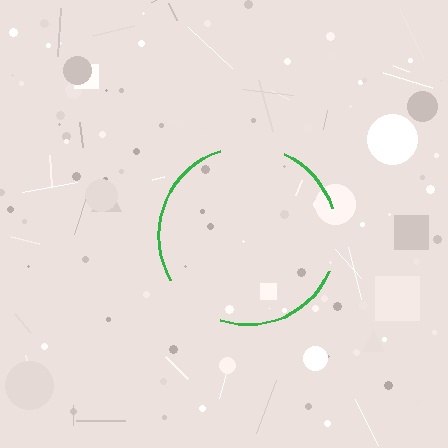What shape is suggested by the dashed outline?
The dashed outline suggests a circle.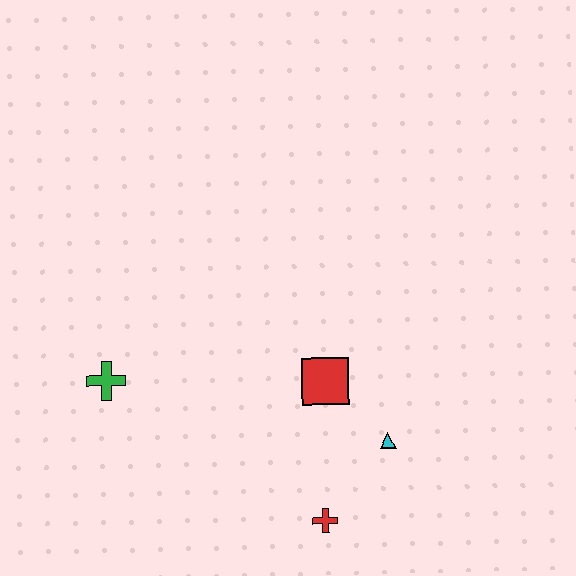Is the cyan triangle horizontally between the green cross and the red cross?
No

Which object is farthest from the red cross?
The green cross is farthest from the red cross.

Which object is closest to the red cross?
The cyan triangle is closest to the red cross.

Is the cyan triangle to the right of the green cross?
Yes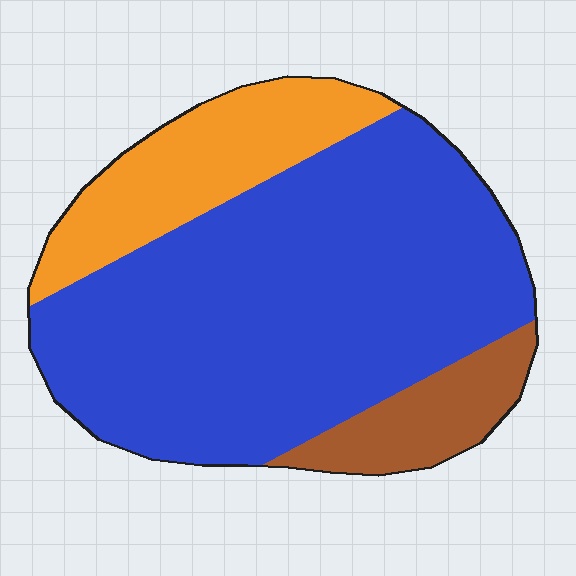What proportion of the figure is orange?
Orange takes up about one fifth (1/5) of the figure.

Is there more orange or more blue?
Blue.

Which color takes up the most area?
Blue, at roughly 70%.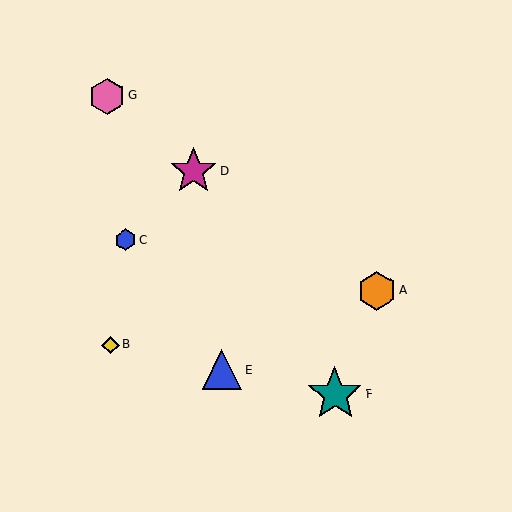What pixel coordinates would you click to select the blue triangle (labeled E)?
Click at (222, 370) to select the blue triangle E.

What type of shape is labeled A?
Shape A is an orange hexagon.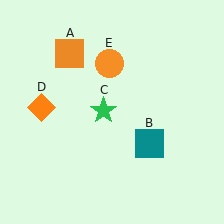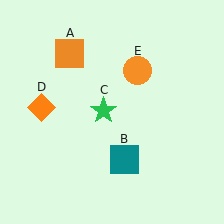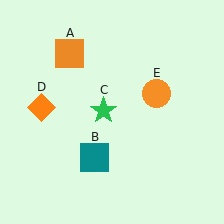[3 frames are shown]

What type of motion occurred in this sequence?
The teal square (object B), orange circle (object E) rotated clockwise around the center of the scene.